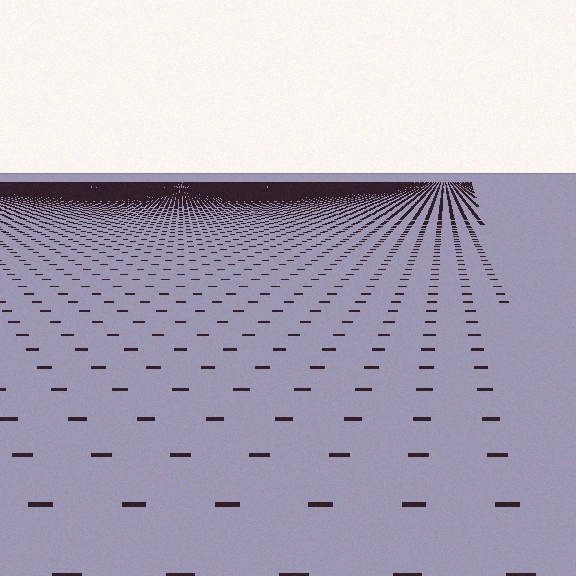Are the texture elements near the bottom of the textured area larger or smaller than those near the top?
Larger. Near the bottom, elements are closer to the viewer and appear at a bigger on-screen size.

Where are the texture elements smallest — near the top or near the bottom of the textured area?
Near the top.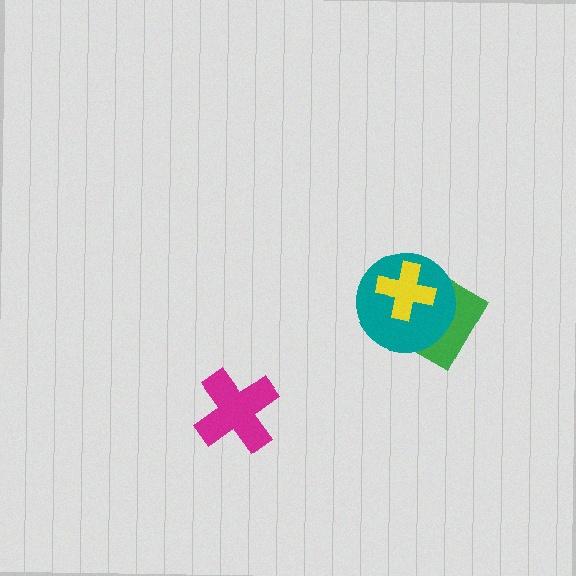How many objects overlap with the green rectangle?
2 objects overlap with the green rectangle.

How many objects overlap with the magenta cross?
0 objects overlap with the magenta cross.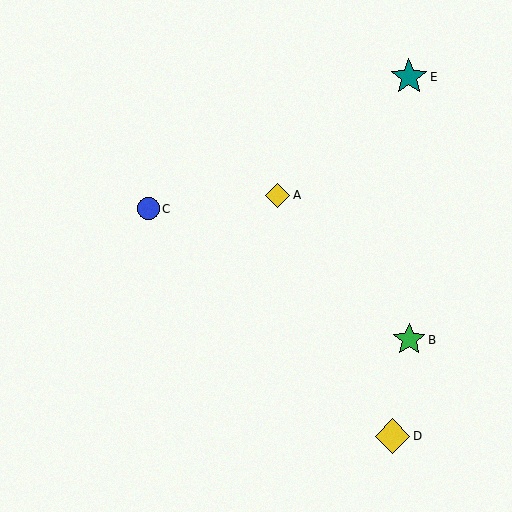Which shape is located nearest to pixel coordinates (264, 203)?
The yellow diamond (labeled A) at (277, 195) is nearest to that location.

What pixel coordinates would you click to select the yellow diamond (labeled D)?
Click at (392, 436) to select the yellow diamond D.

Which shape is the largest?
The teal star (labeled E) is the largest.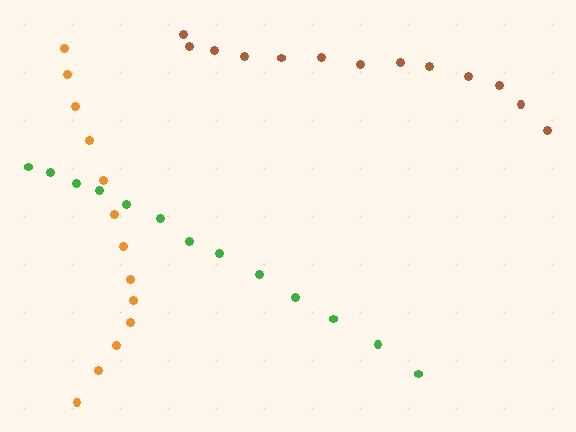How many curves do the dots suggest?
There are 3 distinct paths.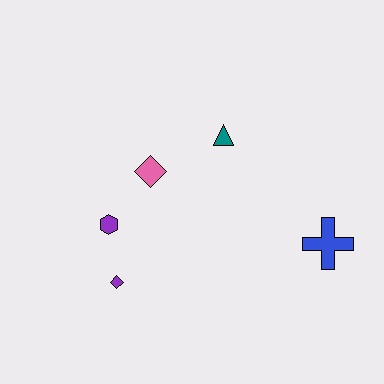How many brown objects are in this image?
There are no brown objects.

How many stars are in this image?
There are no stars.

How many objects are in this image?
There are 5 objects.